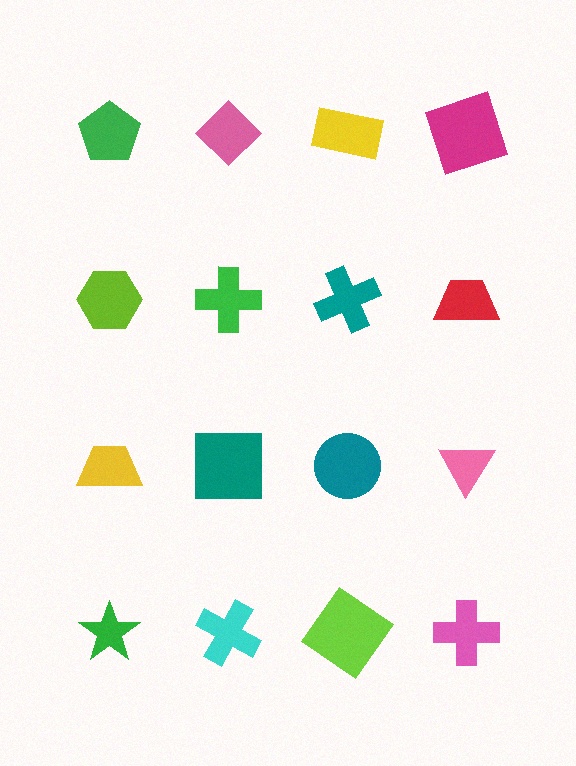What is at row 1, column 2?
A pink diamond.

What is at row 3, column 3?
A teal circle.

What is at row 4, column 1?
A green star.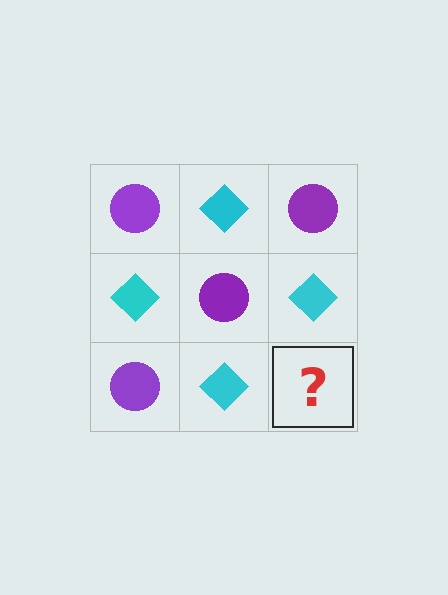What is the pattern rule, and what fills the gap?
The rule is that it alternates purple circle and cyan diamond in a checkerboard pattern. The gap should be filled with a purple circle.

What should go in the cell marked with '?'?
The missing cell should contain a purple circle.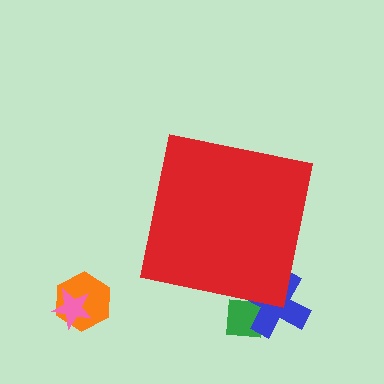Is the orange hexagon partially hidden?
No, the orange hexagon is fully visible.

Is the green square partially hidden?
Yes, the green square is partially hidden behind the red square.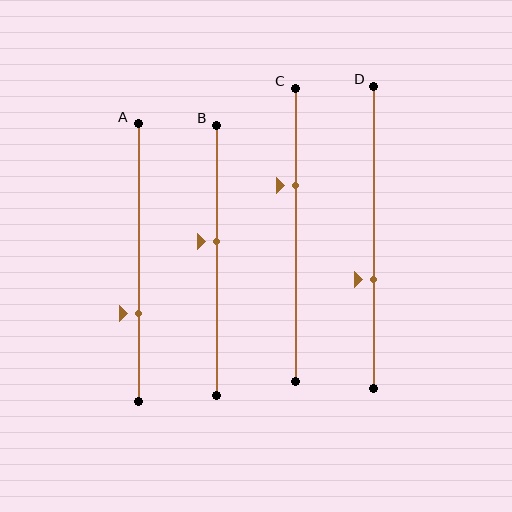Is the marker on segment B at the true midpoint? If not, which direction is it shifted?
No, the marker on segment B is shifted upward by about 7% of the segment length.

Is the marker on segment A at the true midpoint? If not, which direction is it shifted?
No, the marker on segment A is shifted downward by about 18% of the segment length.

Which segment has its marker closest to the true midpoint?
Segment B has its marker closest to the true midpoint.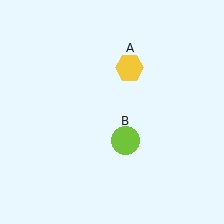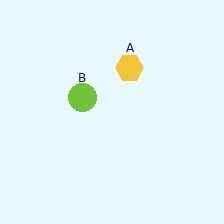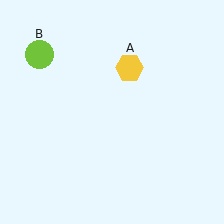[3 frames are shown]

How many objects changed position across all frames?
1 object changed position: lime circle (object B).